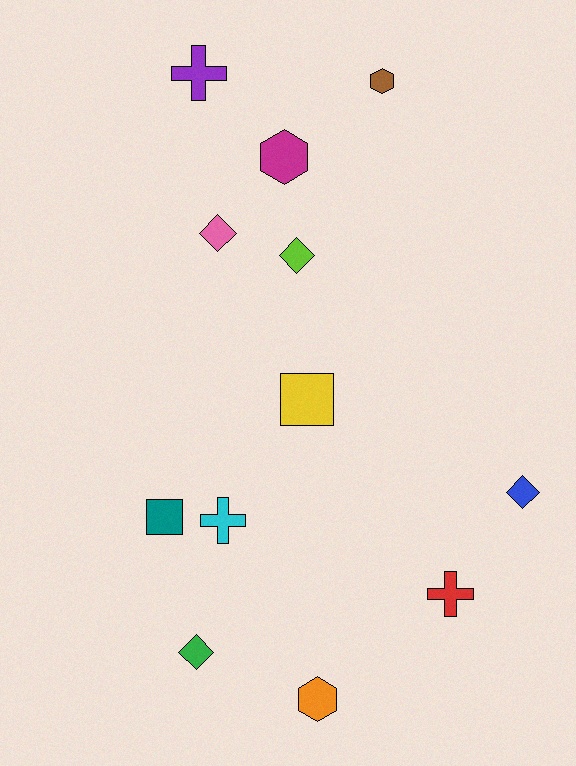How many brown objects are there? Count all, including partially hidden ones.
There is 1 brown object.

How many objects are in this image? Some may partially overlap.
There are 12 objects.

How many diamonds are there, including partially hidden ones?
There are 4 diamonds.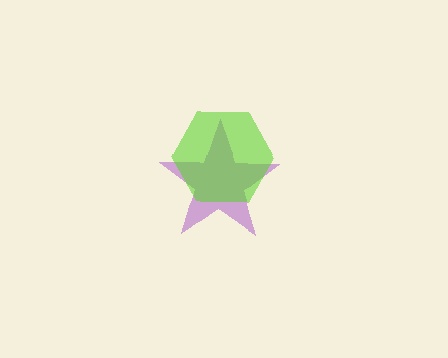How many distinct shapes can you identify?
There are 2 distinct shapes: a purple star, a lime hexagon.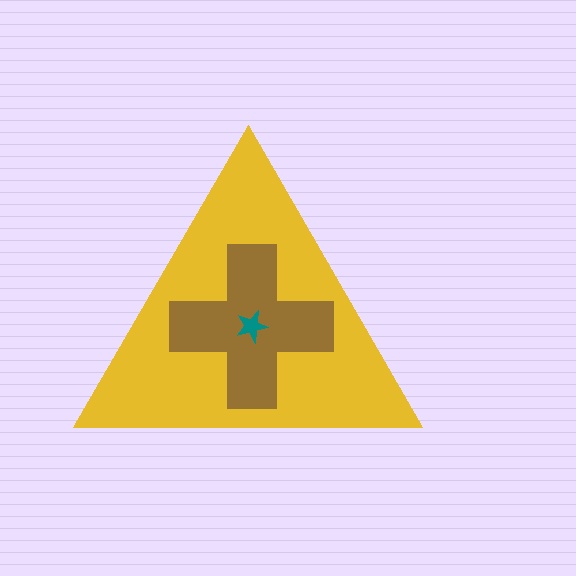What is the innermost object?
The teal star.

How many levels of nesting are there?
3.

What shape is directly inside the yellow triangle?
The brown cross.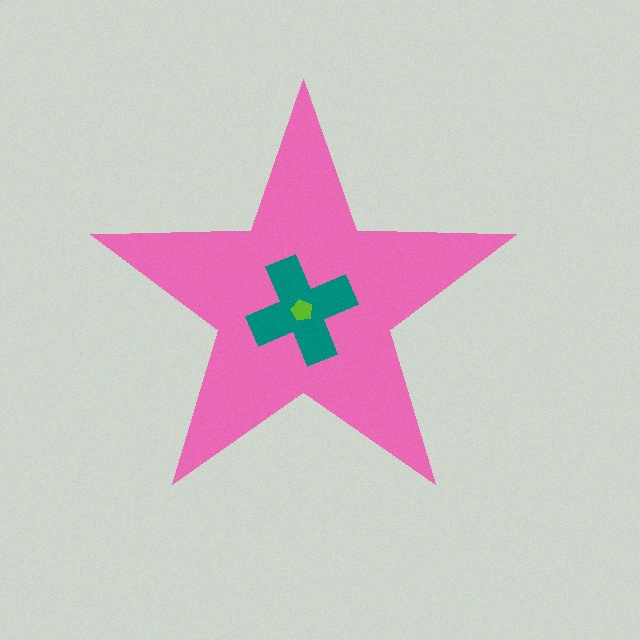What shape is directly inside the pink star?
The teal cross.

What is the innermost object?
The lime pentagon.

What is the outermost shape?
The pink star.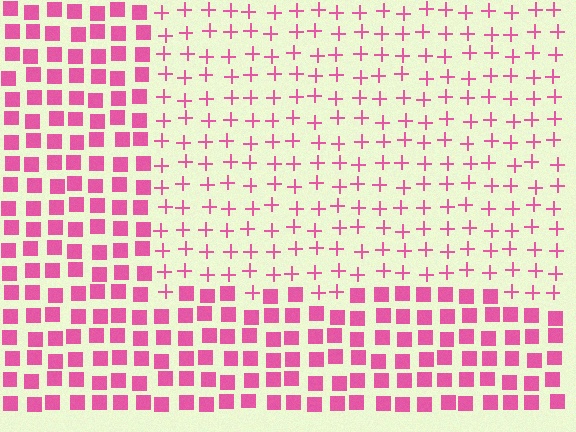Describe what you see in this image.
The image is filled with small pink elements arranged in a uniform grid. A rectangle-shaped region contains plus signs, while the surrounding area contains squares. The boundary is defined purely by the change in element shape.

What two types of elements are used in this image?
The image uses plus signs inside the rectangle region and squares outside it.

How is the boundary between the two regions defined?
The boundary is defined by a change in element shape: plus signs inside vs. squares outside. All elements share the same color and spacing.